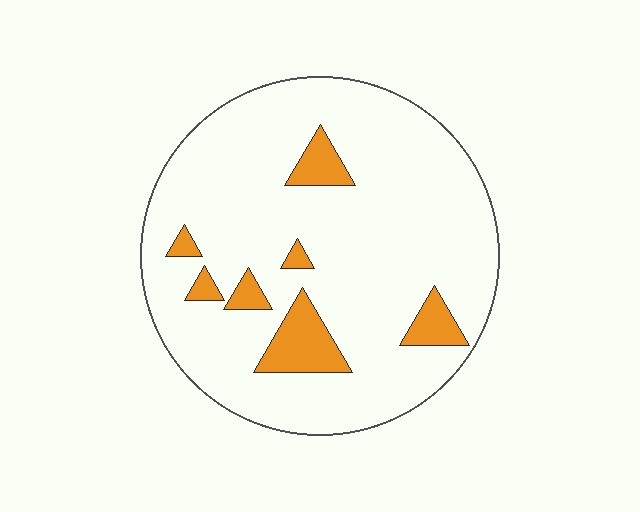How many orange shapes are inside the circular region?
7.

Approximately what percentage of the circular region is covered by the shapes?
Approximately 10%.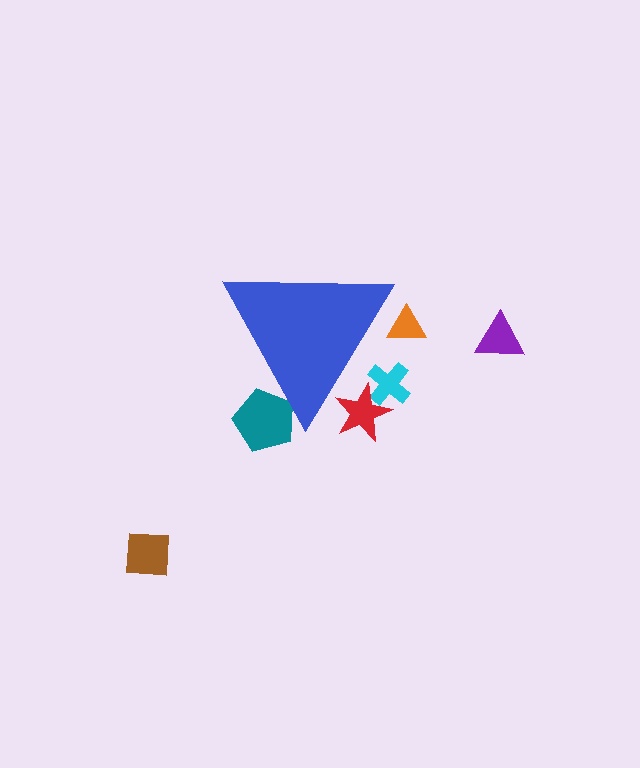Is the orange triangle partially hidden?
Yes, the orange triangle is partially hidden behind the blue triangle.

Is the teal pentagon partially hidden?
Yes, the teal pentagon is partially hidden behind the blue triangle.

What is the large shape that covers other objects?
A blue triangle.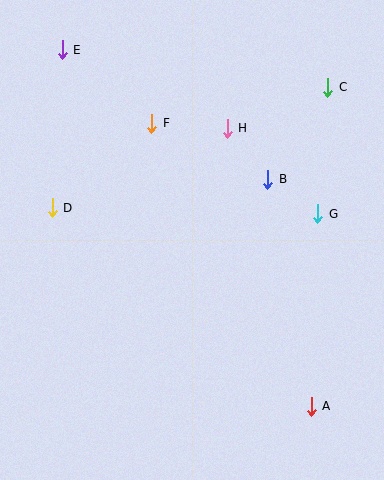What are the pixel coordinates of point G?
Point G is at (318, 214).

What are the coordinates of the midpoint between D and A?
The midpoint between D and A is at (182, 307).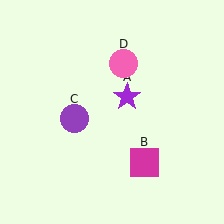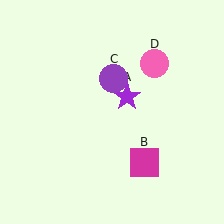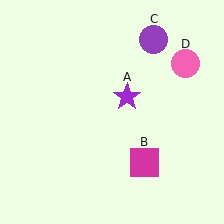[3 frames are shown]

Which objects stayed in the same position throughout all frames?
Purple star (object A) and magenta square (object B) remained stationary.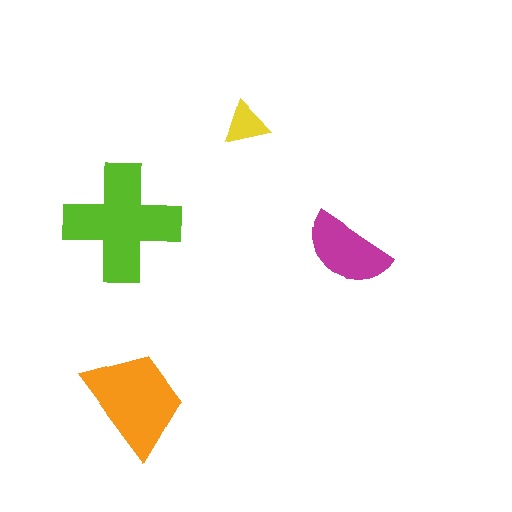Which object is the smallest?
The yellow triangle.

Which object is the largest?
The lime cross.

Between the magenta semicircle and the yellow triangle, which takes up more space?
The magenta semicircle.